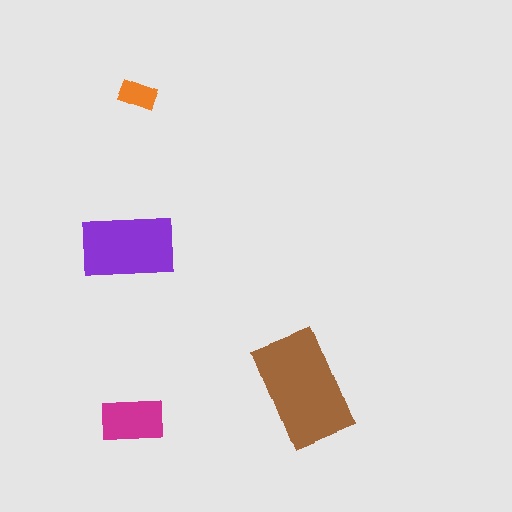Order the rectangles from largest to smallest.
the brown one, the purple one, the magenta one, the orange one.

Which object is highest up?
The orange rectangle is topmost.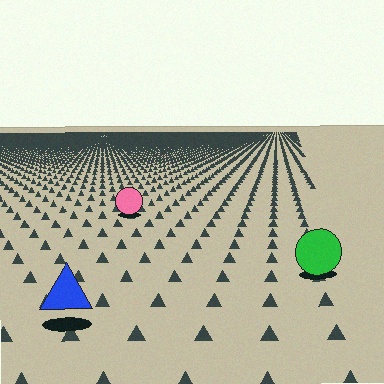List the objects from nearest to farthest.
From nearest to farthest: the blue triangle, the green circle, the pink circle.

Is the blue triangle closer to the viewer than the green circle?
Yes. The blue triangle is closer — you can tell from the texture gradient: the ground texture is coarser near it.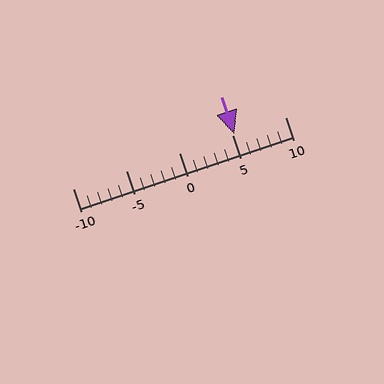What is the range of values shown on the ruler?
The ruler shows values from -10 to 10.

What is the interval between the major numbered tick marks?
The major tick marks are spaced 5 units apart.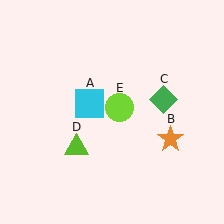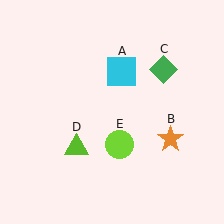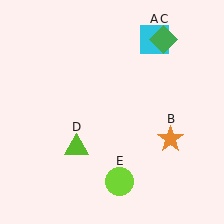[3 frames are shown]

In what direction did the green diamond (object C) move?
The green diamond (object C) moved up.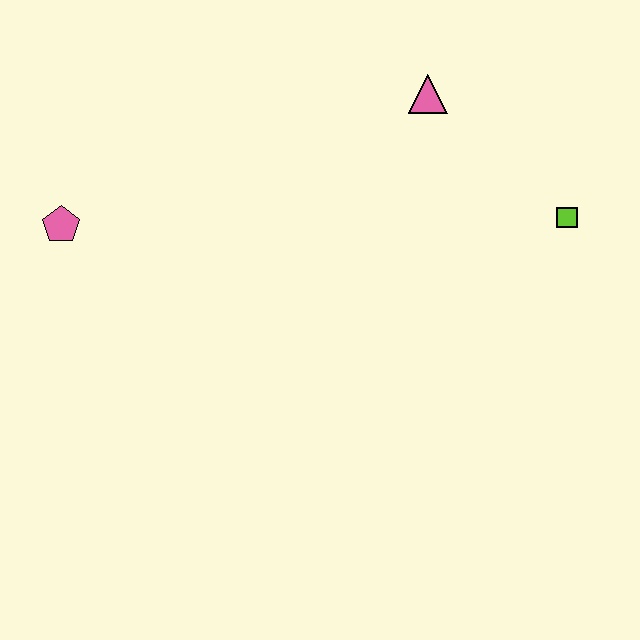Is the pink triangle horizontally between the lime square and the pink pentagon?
Yes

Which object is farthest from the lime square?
The pink pentagon is farthest from the lime square.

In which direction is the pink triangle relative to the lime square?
The pink triangle is to the left of the lime square.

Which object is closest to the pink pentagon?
The pink triangle is closest to the pink pentagon.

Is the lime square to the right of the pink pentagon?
Yes